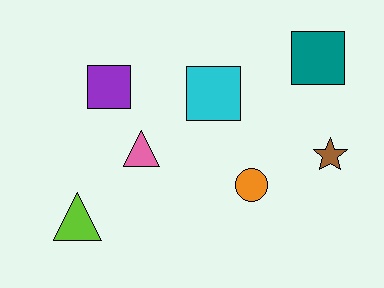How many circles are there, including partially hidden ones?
There is 1 circle.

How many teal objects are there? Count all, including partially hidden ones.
There is 1 teal object.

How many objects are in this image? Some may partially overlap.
There are 7 objects.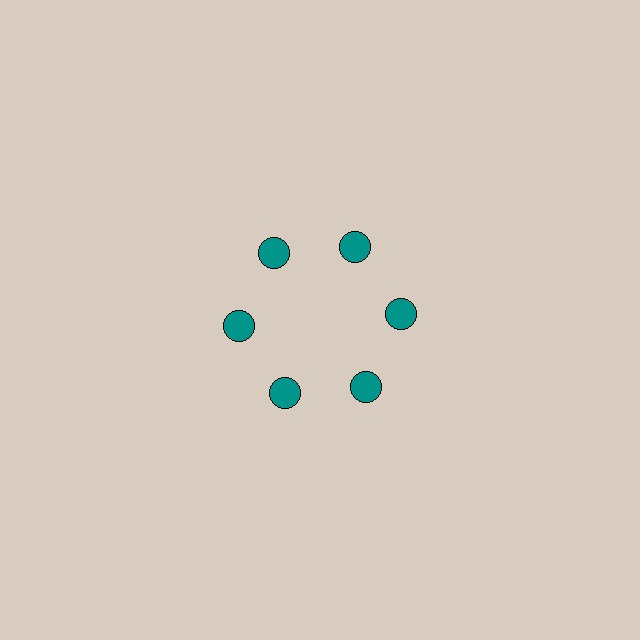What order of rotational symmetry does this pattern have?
This pattern has 6-fold rotational symmetry.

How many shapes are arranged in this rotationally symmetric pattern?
There are 6 shapes, arranged in 6 groups of 1.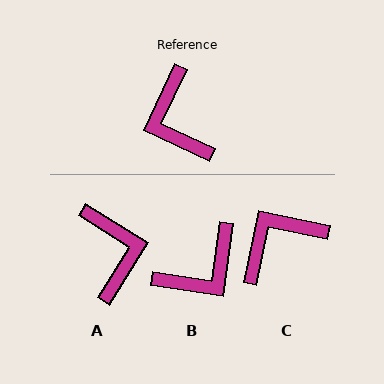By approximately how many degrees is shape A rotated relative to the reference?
Approximately 173 degrees counter-clockwise.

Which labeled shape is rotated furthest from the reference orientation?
A, about 173 degrees away.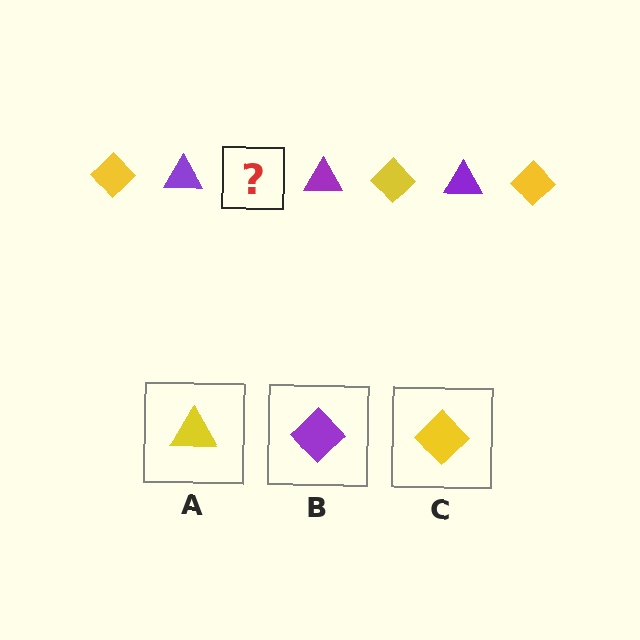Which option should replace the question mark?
Option C.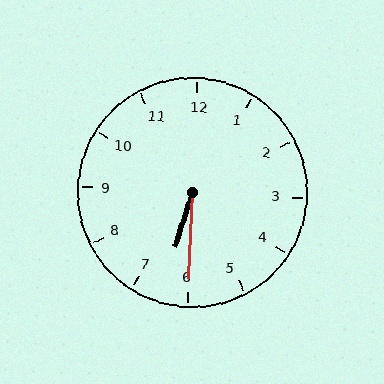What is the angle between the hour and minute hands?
Approximately 15 degrees.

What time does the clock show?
6:30.